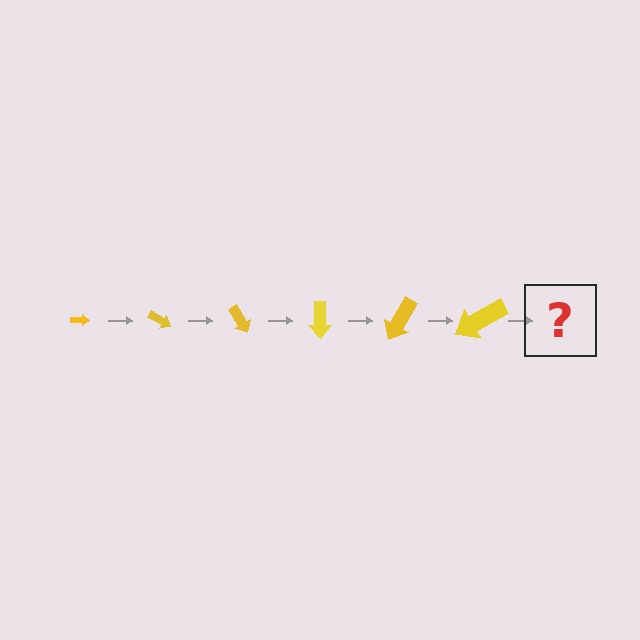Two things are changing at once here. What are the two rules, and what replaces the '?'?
The two rules are that the arrow grows larger each step and it rotates 30 degrees each step. The '?' should be an arrow, larger than the previous one and rotated 180 degrees from the start.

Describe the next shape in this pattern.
It should be an arrow, larger than the previous one and rotated 180 degrees from the start.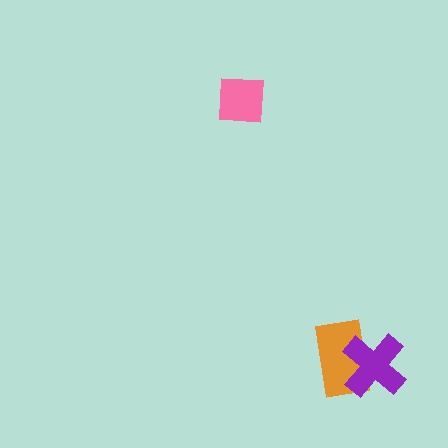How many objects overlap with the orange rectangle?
1 object overlaps with the orange rectangle.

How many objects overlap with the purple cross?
1 object overlaps with the purple cross.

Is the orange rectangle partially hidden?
Yes, it is partially covered by another shape.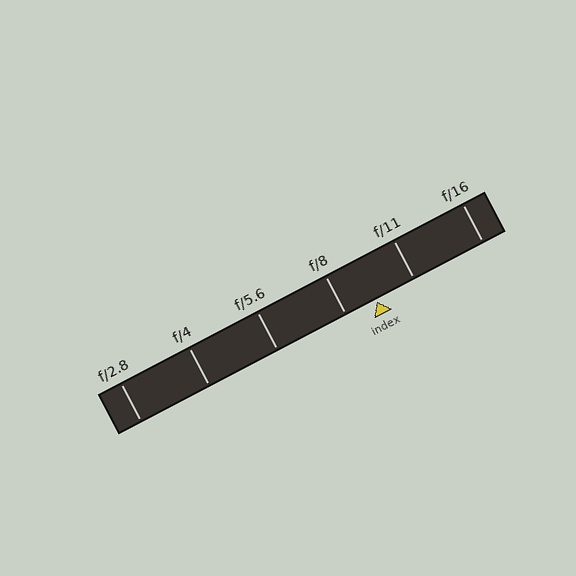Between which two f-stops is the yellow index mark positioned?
The index mark is between f/8 and f/11.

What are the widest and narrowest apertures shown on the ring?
The widest aperture shown is f/2.8 and the narrowest is f/16.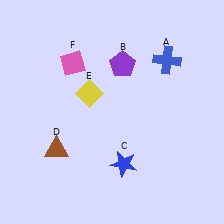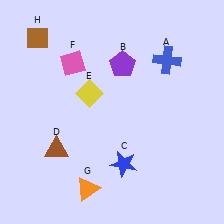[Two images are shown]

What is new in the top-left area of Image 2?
A brown diamond (H) was added in the top-left area of Image 2.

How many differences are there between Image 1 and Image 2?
There are 2 differences between the two images.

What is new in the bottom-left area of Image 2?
An orange triangle (G) was added in the bottom-left area of Image 2.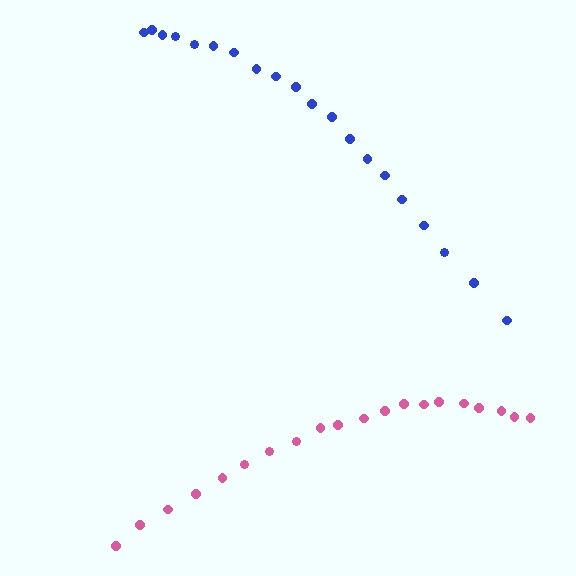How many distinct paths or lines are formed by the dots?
There are 2 distinct paths.